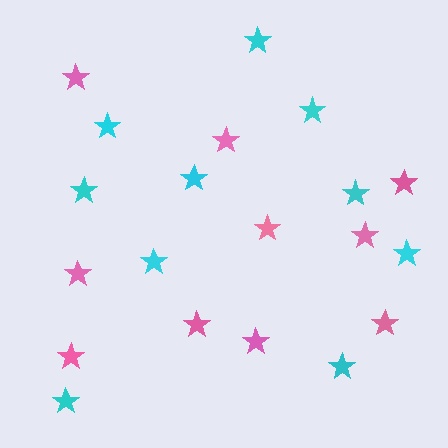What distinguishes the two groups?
There are 2 groups: one group of pink stars (10) and one group of cyan stars (10).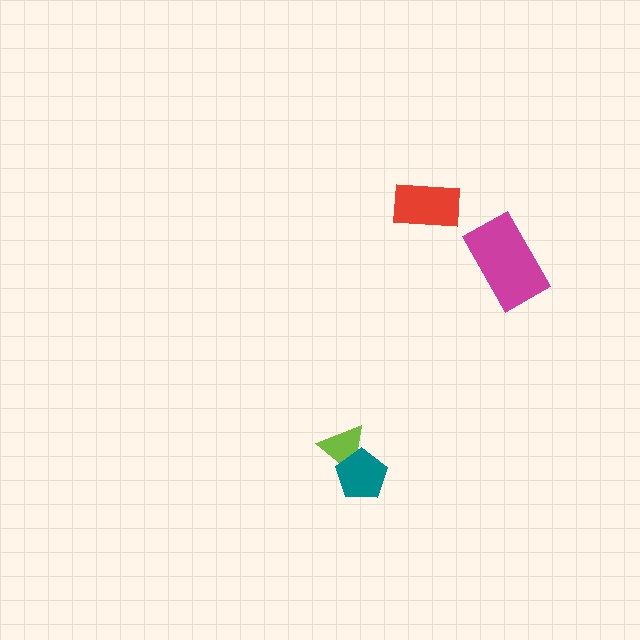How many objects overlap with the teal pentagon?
1 object overlaps with the teal pentagon.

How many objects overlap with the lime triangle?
1 object overlaps with the lime triangle.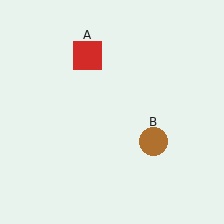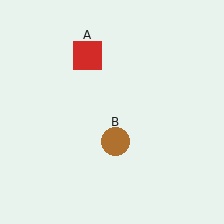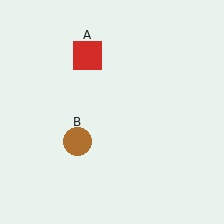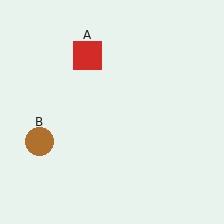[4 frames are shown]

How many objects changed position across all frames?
1 object changed position: brown circle (object B).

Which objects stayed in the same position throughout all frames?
Red square (object A) remained stationary.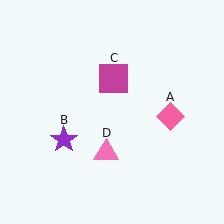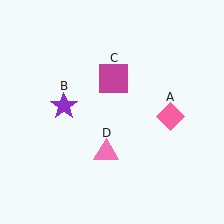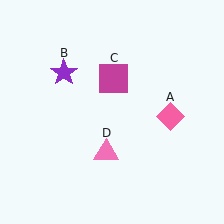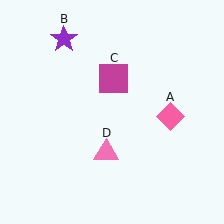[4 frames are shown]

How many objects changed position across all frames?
1 object changed position: purple star (object B).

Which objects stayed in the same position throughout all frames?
Pink diamond (object A) and magenta square (object C) and pink triangle (object D) remained stationary.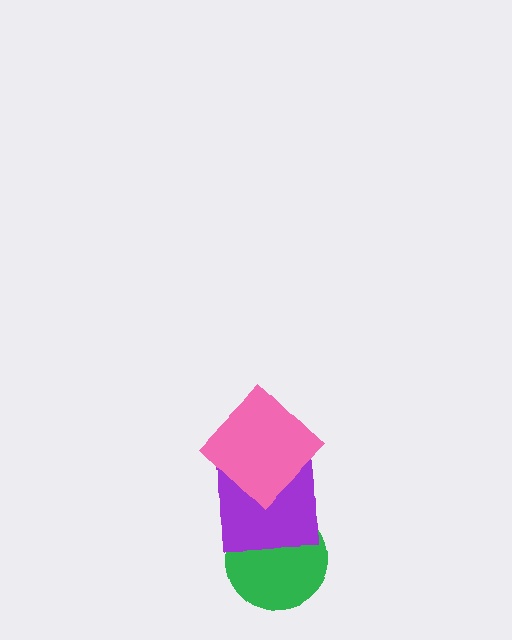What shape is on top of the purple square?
The pink diamond is on top of the purple square.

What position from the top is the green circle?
The green circle is 3rd from the top.